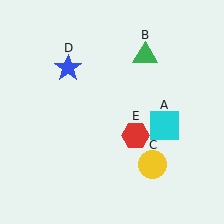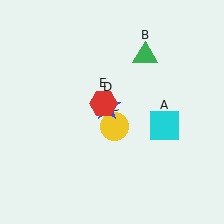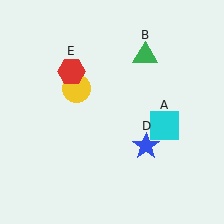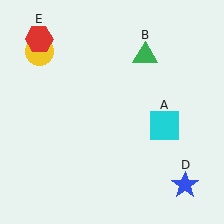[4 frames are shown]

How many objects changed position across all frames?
3 objects changed position: yellow circle (object C), blue star (object D), red hexagon (object E).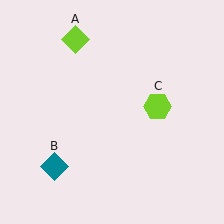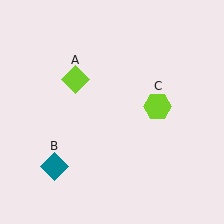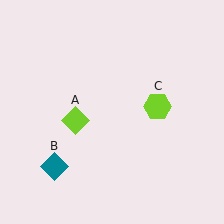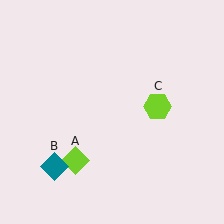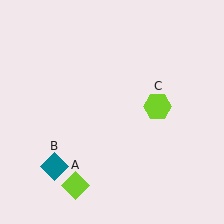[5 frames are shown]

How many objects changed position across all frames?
1 object changed position: lime diamond (object A).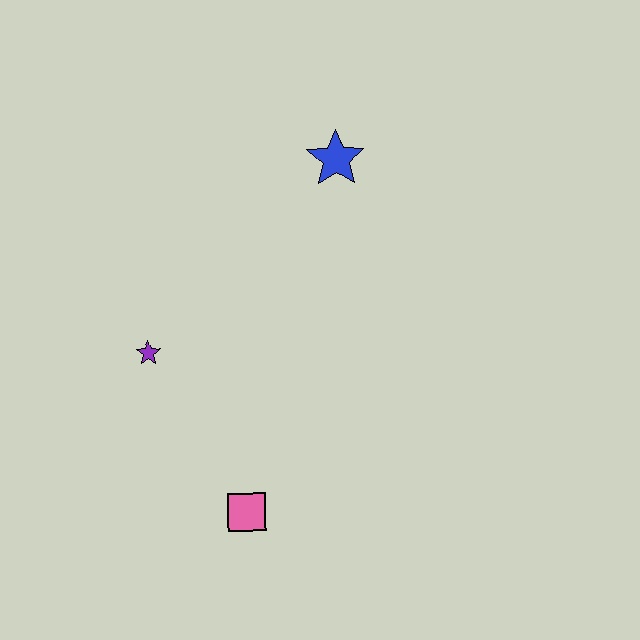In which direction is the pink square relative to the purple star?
The pink square is below the purple star.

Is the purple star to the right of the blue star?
No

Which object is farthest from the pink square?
The blue star is farthest from the pink square.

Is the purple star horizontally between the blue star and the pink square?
No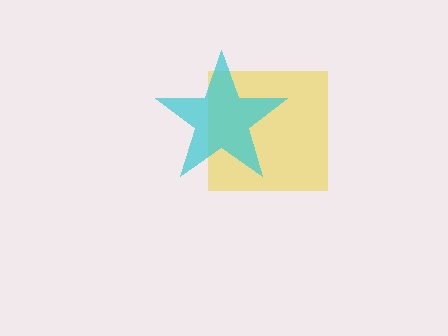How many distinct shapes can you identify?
There are 2 distinct shapes: a yellow square, a cyan star.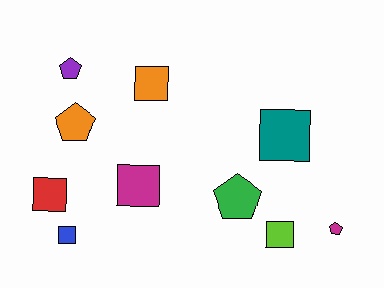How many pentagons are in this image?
There are 4 pentagons.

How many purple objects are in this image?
There is 1 purple object.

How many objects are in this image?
There are 10 objects.